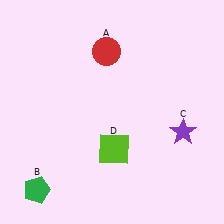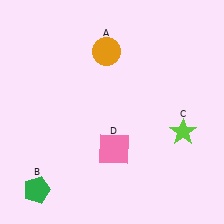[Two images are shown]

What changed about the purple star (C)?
In Image 1, C is purple. In Image 2, it changed to lime.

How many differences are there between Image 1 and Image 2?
There are 3 differences between the two images.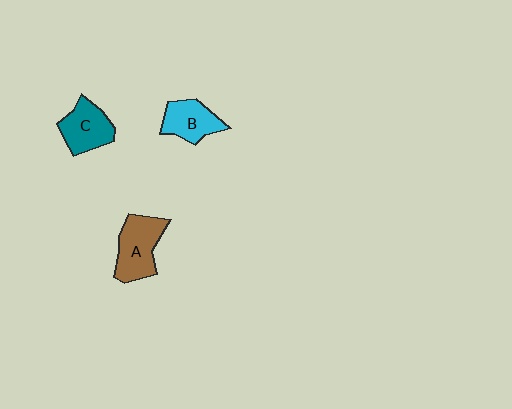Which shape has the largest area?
Shape A (brown).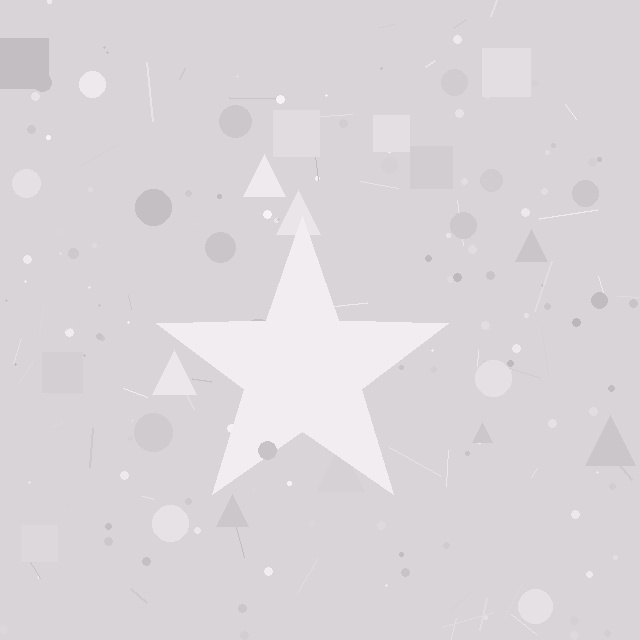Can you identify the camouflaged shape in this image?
The camouflaged shape is a star.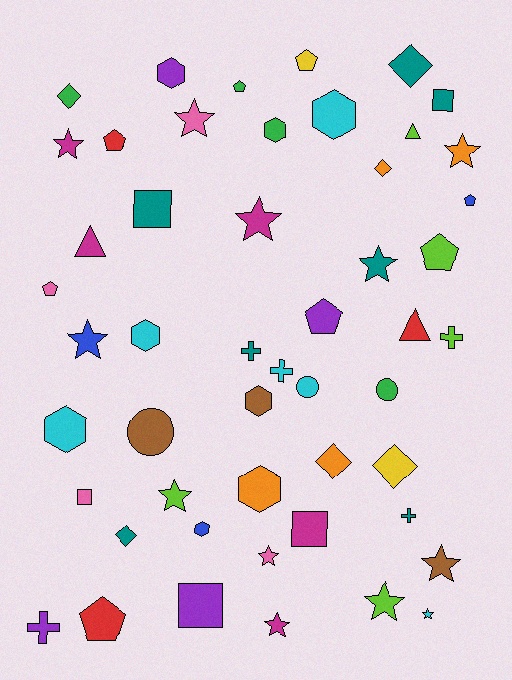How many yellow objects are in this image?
There are 2 yellow objects.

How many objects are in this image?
There are 50 objects.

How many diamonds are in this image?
There are 6 diamonds.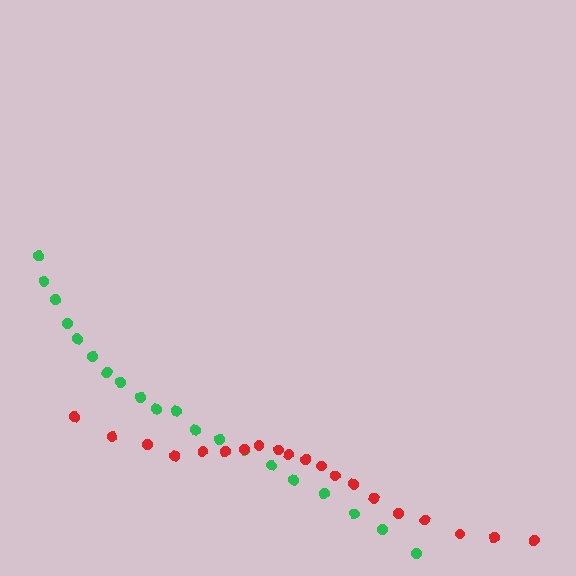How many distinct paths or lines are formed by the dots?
There are 2 distinct paths.